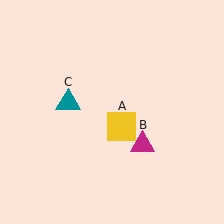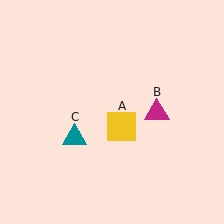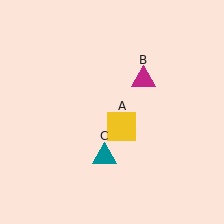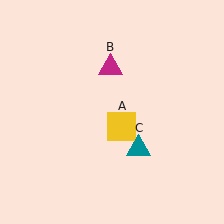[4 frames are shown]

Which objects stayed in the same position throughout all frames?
Yellow square (object A) remained stationary.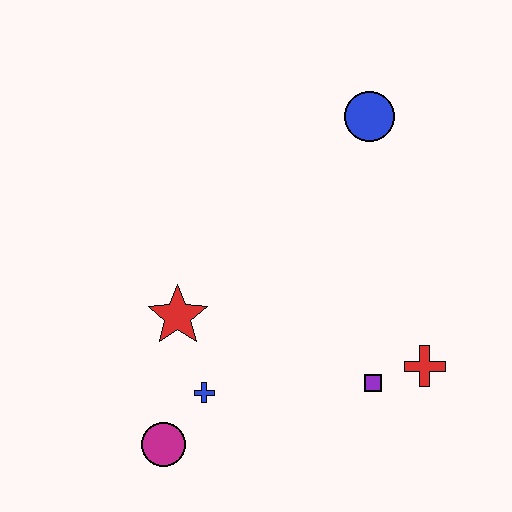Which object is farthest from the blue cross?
The blue circle is farthest from the blue cross.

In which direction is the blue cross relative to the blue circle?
The blue cross is below the blue circle.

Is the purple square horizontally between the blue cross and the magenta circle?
No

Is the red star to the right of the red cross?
No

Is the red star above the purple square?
Yes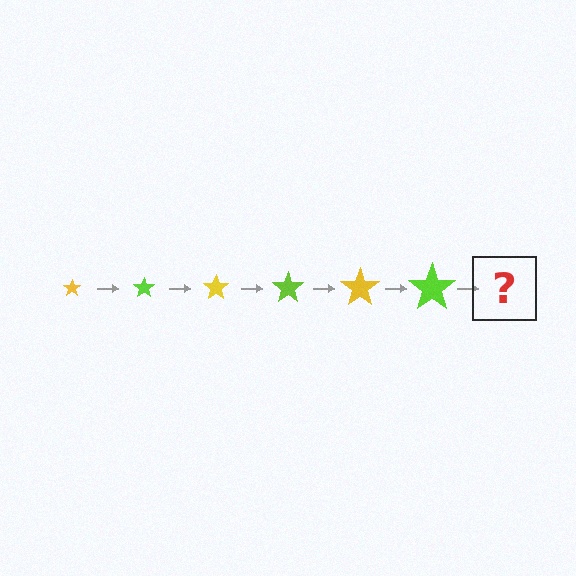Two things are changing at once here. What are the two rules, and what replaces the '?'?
The two rules are that the star grows larger each step and the color cycles through yellow and lime. The '?' should be a yellow star, larger than the previous one.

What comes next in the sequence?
The next element should be a yellow star, larger than the previous one.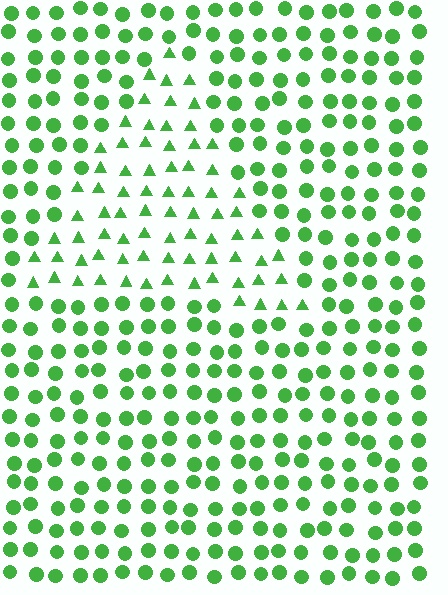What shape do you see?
I see a triangle.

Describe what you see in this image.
The image is filled with small green elements arranged in a uniform grid. A triangle-shaped region contains triangles, while the surrounding area contains circles. The boundary is defined purely by the change in element shape.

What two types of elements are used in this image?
The image uses triangles inside the triangle region and circles outside it.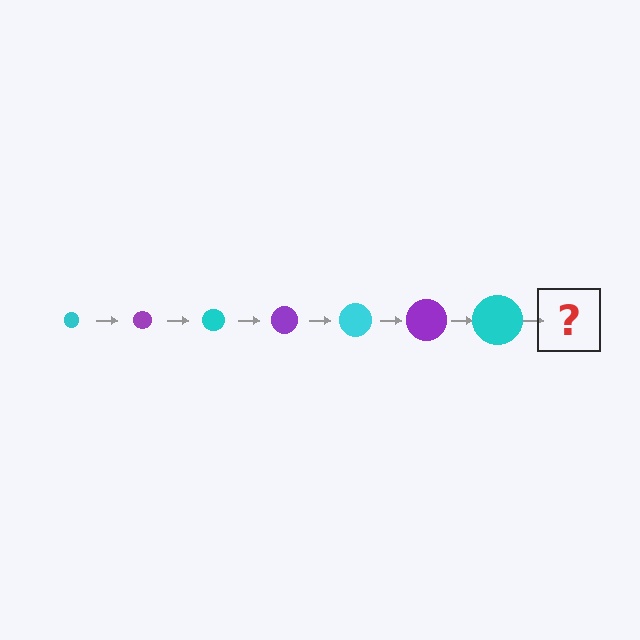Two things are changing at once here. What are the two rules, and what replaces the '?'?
The two rules are that the circle grows larger each step and the color cycles through cyan and purple. The '?' should be a purple circle, larger than the previous one.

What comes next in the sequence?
The next element should be a purple circle, larger than the previous one.